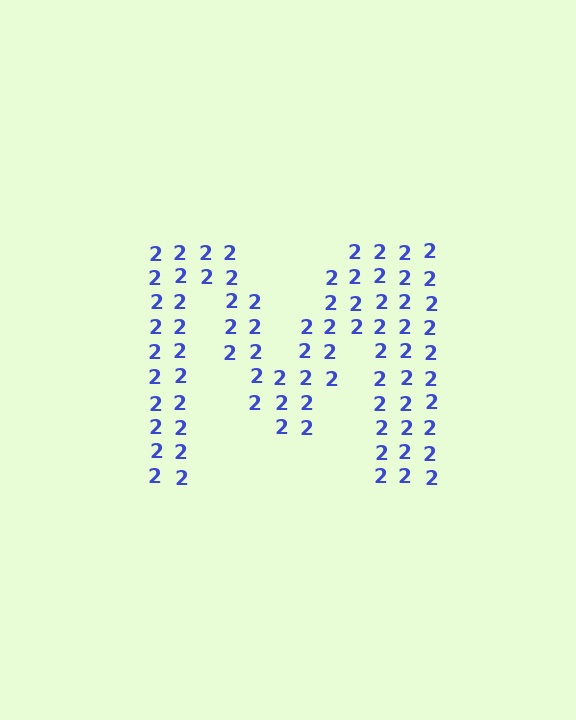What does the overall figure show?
The overall figure shows the letter M.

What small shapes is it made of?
It is made of small digit 2's.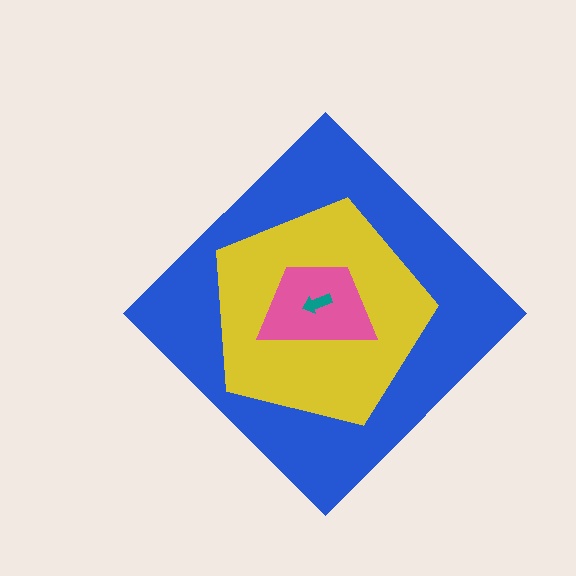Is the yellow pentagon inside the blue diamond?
Yes.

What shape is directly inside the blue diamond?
The yellow pentagon.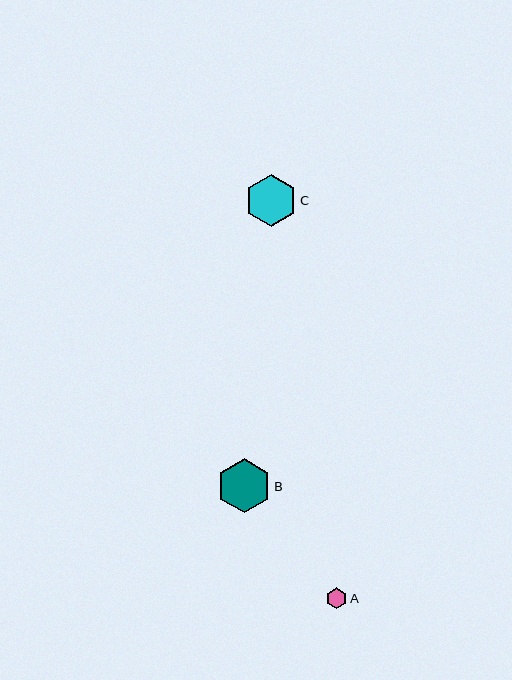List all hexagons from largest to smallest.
From largest to smallest: B, C, A.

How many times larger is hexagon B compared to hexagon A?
Hexagon B is approximately 2.6 times the size of hexagon A.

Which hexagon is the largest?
Hexagon B is the largest with a size of approximately 54 pixels.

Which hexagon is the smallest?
Hexagon A is the smallest with a size of approximately 21 pixels.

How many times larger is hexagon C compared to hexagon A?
Hexagon C is approximately 2.4 times the size of hexagon A.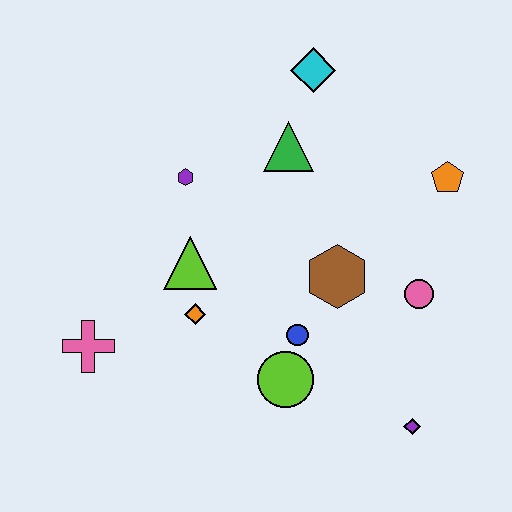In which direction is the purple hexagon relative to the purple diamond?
The purple hexagon is above the purple diamond.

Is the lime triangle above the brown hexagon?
Yes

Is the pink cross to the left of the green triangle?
Yes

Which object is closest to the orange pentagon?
The pink circle is closest to the orange pentagon.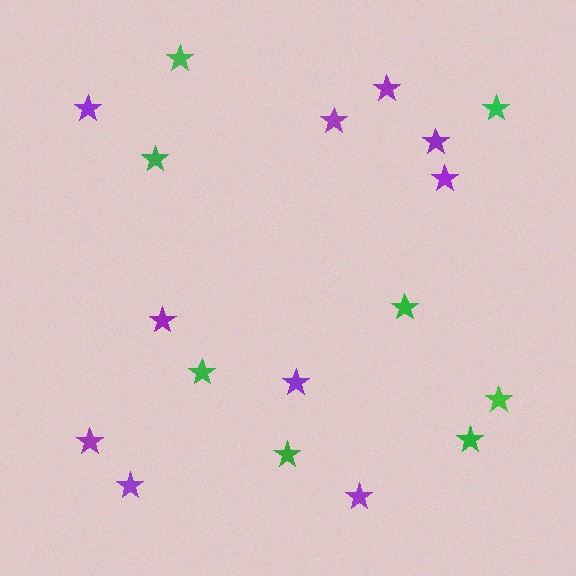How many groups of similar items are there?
There are 2 groups: one group of green stars (8) and one group of purple stars (10).